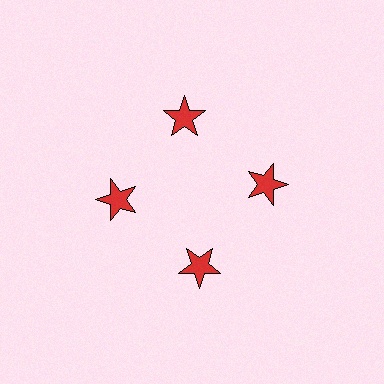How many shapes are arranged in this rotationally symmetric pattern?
There are 4 shapes, arranged in 4 groups of 1.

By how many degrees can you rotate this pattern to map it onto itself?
The pattern maps onto itself every 90 degrees of rotation.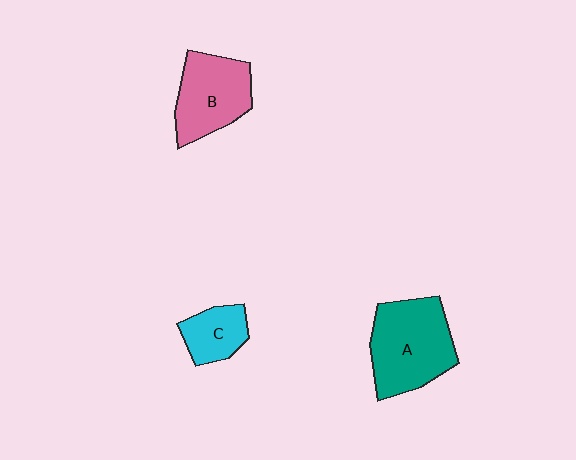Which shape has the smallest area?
Shape C (cyan).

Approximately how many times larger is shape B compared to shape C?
Approximately 1.7 times.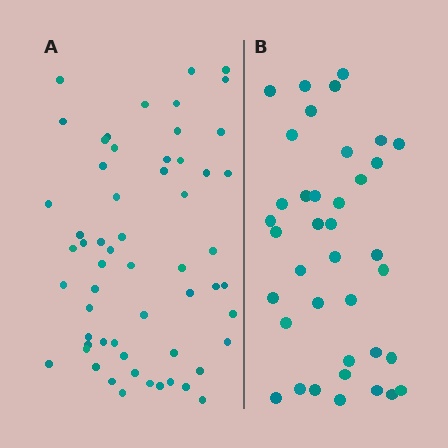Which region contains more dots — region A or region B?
Region A (the left region) has more dots.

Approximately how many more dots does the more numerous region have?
Region A has approximately 20 more dots than region B.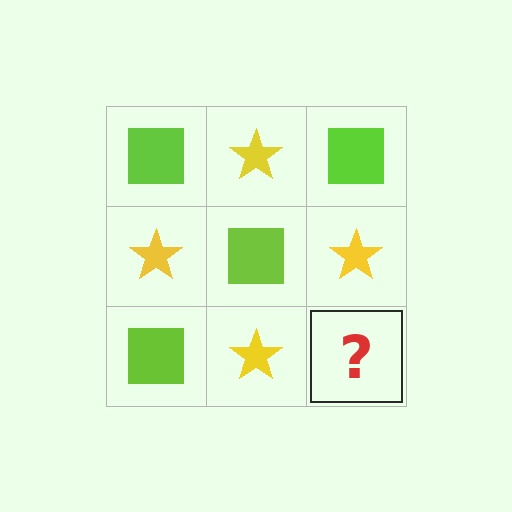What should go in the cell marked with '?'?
The missing cell should contain a lime square.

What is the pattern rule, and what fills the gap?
The rule is that it alternates lime square and yellow star in a checkerboard pattern. The gap should be filled with a lime square.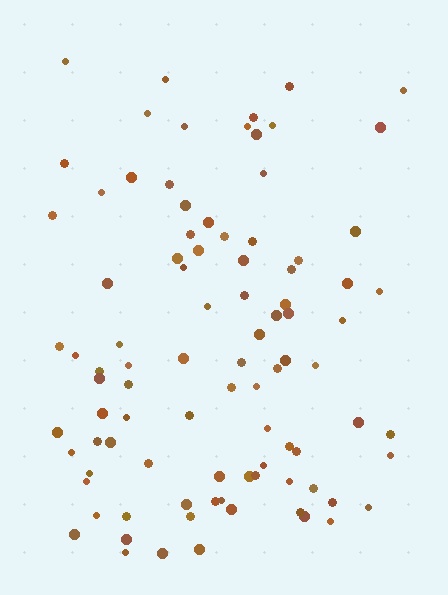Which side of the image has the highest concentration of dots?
The bottom.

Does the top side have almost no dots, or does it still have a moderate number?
Still a moderate number, just noticeably fewer than the bottom.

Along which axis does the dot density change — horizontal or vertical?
Vertical.